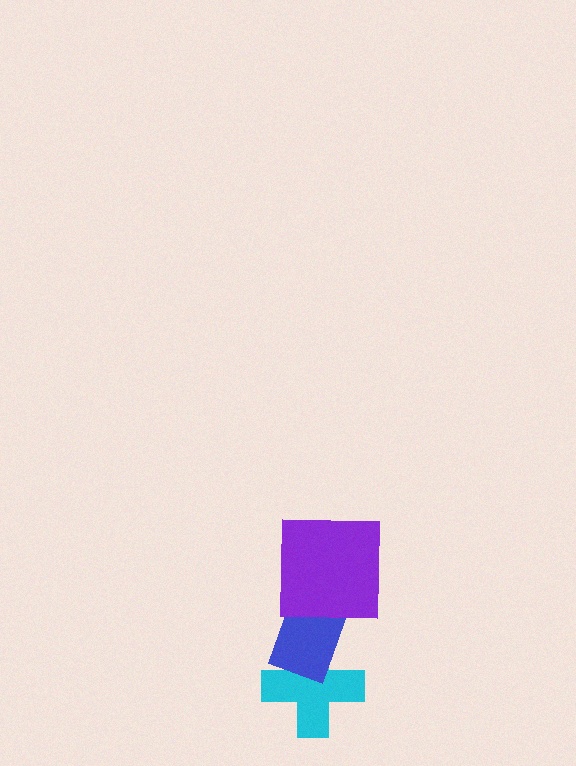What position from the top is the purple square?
The purple square is 1st from the top.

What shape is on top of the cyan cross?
The blue rectangle is on top of the cyan cross.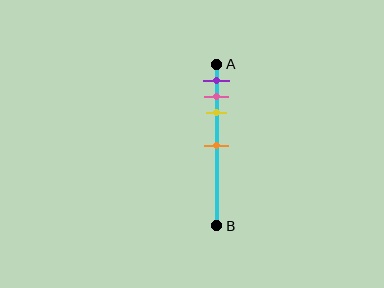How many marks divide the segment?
There are 4 marks dividing the segment.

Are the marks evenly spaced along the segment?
No, the marks are not evenly spaced.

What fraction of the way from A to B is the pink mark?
The pink mark is approximately 20% (0.2) of the way from A to B.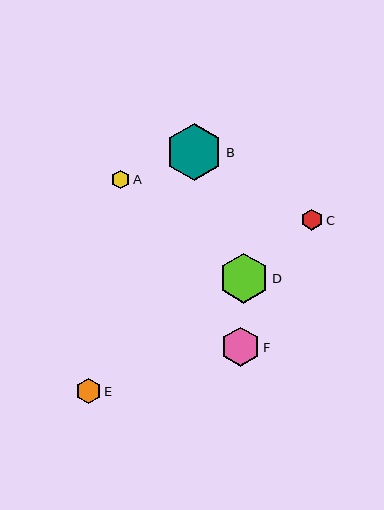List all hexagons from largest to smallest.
From largest to smallest: B, D, F, E, C, A.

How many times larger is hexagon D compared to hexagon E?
Hexagon D is approximately 2.0 times the size of hexagon E.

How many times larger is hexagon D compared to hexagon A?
Hexagon D is approximately 2.7 times the size of hexagon A.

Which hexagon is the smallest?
Hexagon A is the smallest with a size of approximately 19 pixels.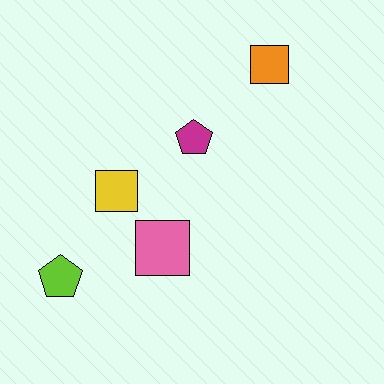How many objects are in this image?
There are 5 objects.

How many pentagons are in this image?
There are 2 pentagons.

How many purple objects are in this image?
There are no purple objects.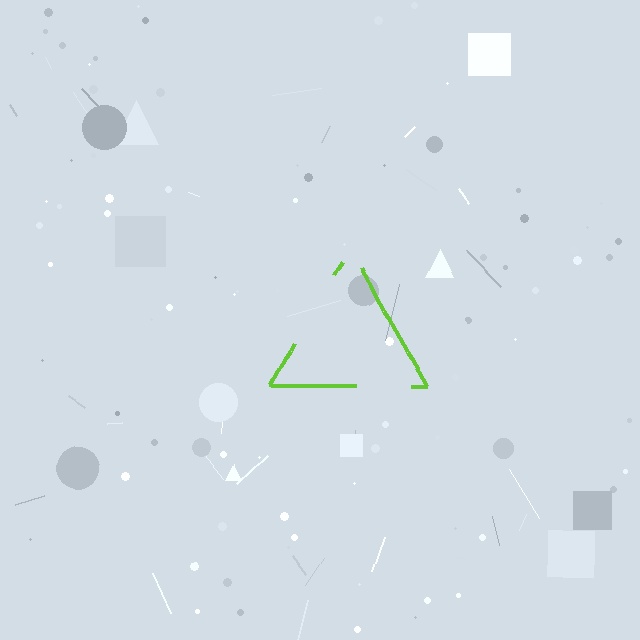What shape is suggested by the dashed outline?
The dashed outline suggests a triangle.